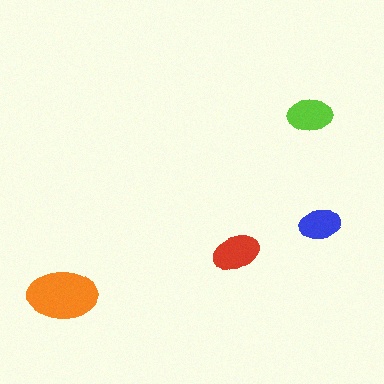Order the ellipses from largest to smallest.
the orange one, the red one, the lime one, the blue one.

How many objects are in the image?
There are 4 objects in the image.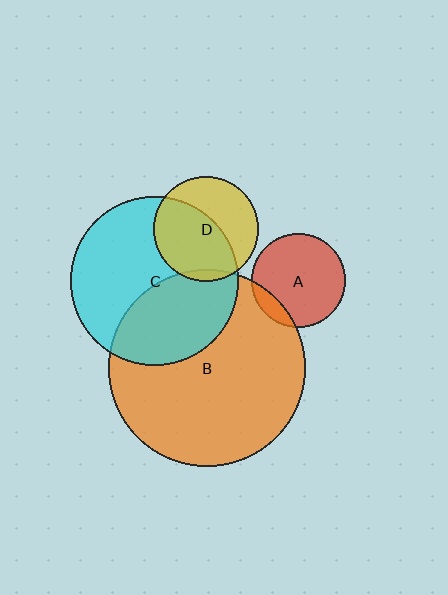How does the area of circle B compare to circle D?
Approximately 3.5 times.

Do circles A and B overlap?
Yes.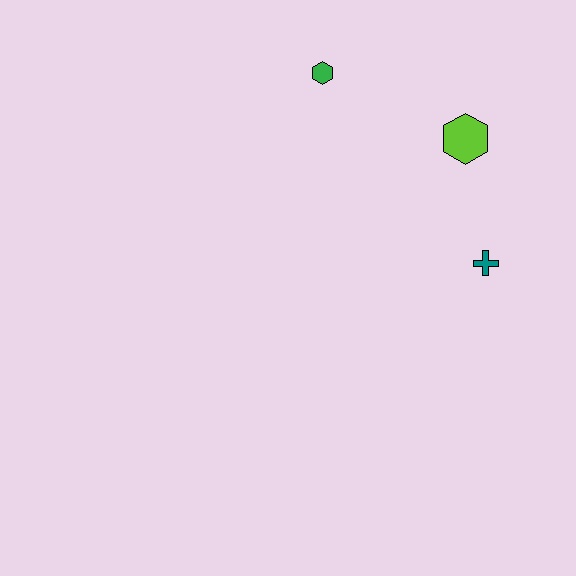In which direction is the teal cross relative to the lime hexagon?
The teal cross is below the lime hexagon.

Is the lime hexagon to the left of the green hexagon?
No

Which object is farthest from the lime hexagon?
The green hexagon is farthest from the lime hexagon.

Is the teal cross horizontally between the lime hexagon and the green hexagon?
No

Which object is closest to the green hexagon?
The lime hexagon is closest to the green hexagon.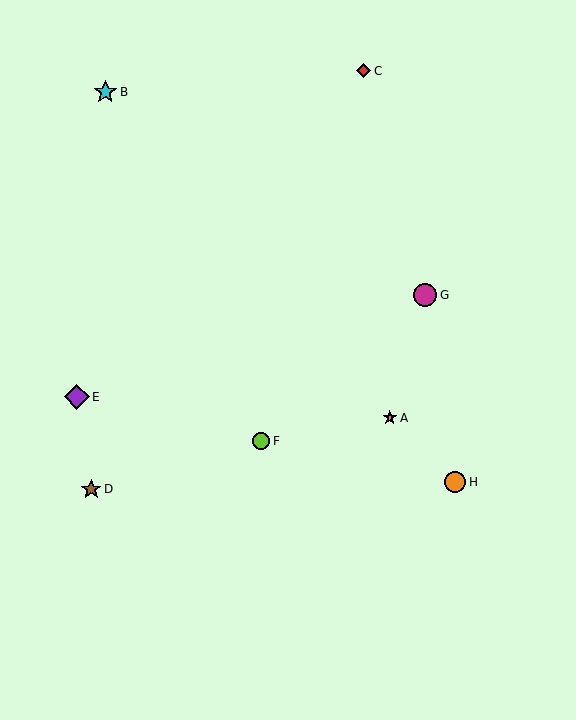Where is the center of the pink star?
The center of the pink star is at (390, 418).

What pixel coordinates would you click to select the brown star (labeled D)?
Click at (91, 489) to select the brown star D.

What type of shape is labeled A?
Shape A is a pink star.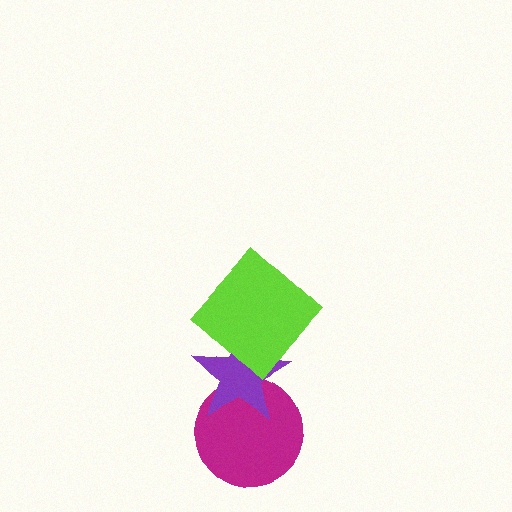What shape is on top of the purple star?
The lime diamond is on top of the purple star.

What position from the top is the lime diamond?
The lime diamond is 1st from the top.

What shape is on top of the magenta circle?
The purple star is on top of the magenta circle.